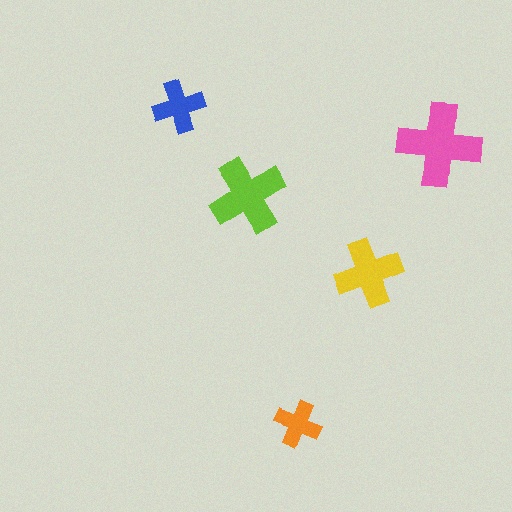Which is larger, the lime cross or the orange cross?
The lime one.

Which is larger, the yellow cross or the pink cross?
The pink one.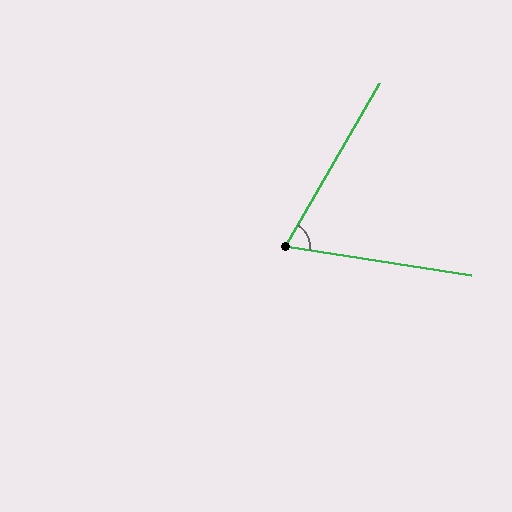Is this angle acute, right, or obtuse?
It is acute.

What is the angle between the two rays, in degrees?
Approximately 69 degrees.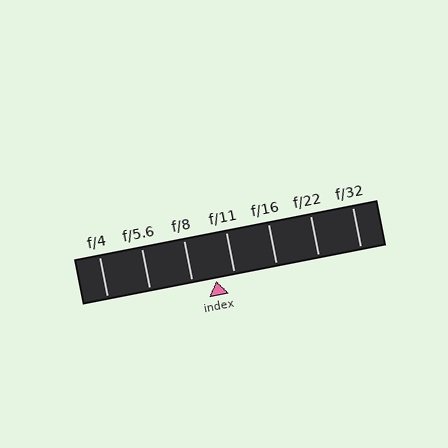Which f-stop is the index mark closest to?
The index mark is closest to f/11.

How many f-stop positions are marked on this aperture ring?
There are 7 f-stop positions marked.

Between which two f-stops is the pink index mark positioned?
The index mark is between f/8 and f/11.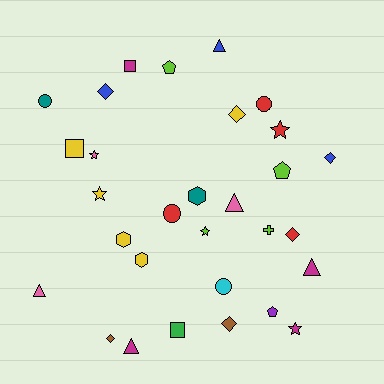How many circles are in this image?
There are 4 circles.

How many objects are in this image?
There are 30 objects.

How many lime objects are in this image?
There are 4 lime objects.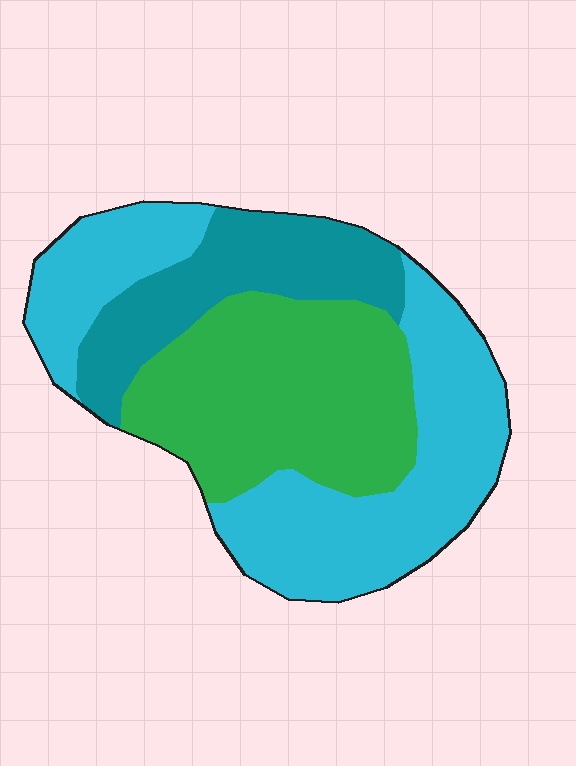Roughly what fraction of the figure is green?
Green takes up about three eighths (3/8) of the figure.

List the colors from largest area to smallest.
From largest to smallest: cyan, green, teal.